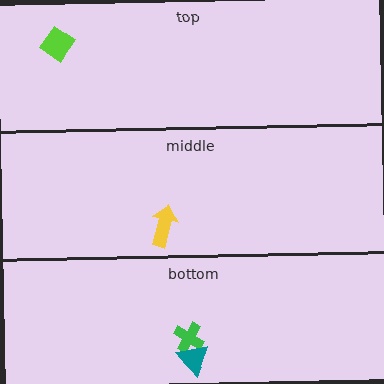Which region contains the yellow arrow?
The middle region.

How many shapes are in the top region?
1.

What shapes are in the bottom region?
The green cross, the teal triangle.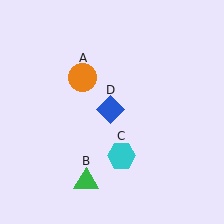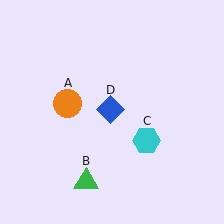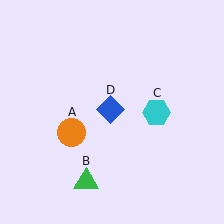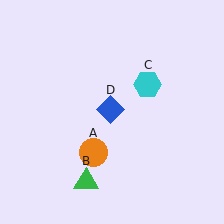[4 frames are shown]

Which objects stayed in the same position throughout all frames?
Green triangle (object B) and blue diamond (object D) remained stationary.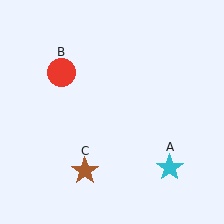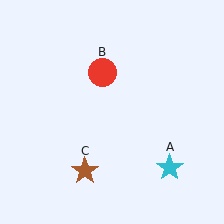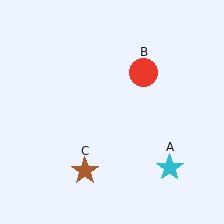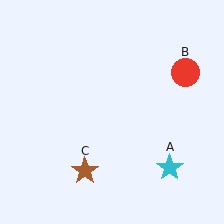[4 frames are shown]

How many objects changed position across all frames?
1 object changed position: red circle (object B).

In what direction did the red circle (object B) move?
The red circle (object B) moved right.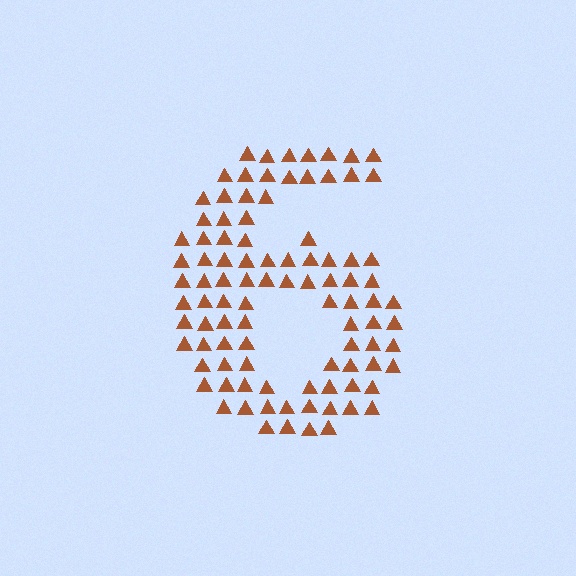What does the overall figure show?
The overall figure shows the digit 6.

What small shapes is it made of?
It is made of small triangles.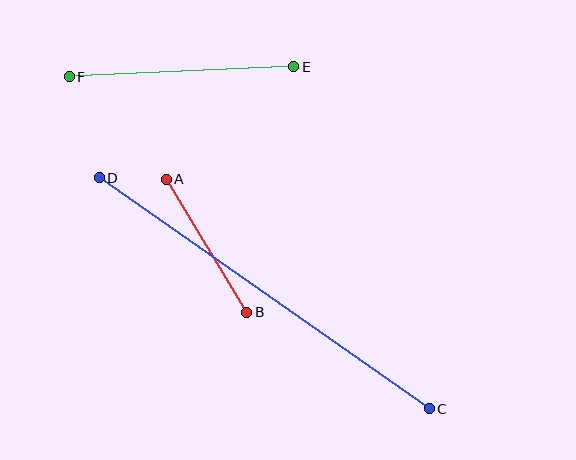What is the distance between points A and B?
The distance is approximately 156 pixels.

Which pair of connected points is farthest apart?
Points C and D are farthest apart.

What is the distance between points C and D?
The distance is approximately 403 pixels.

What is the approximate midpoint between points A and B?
The midpoint is at approximately (207, 246) pixels.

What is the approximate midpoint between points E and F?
The midpoint is at approximately (181, 72) pixels.